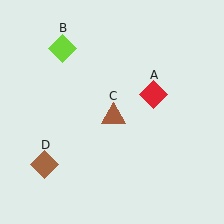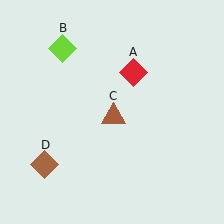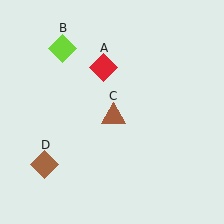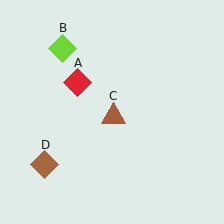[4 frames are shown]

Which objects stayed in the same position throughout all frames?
Lime diamond (object B) and brown triangle (object C) and brown diamond (object D) remained stationary.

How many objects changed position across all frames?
1 object changed position: red diamond (object A).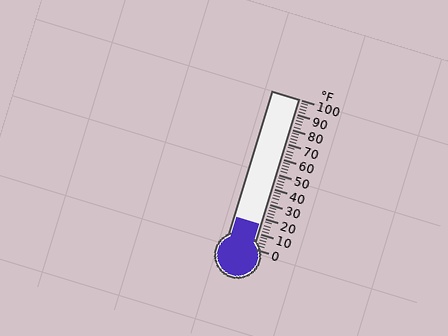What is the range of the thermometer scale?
The thermometer scale ranges from 0°F to 100°F.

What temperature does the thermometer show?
The thermometer shows approximately 16°F.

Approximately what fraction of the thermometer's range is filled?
The thermometer is filled to approximately 15% of its range.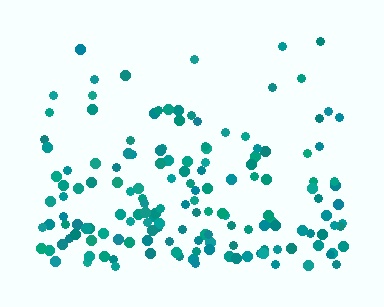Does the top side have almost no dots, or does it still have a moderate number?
Still a moderate number, just noticeably fewer than the bottom.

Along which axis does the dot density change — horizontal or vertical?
Vertical.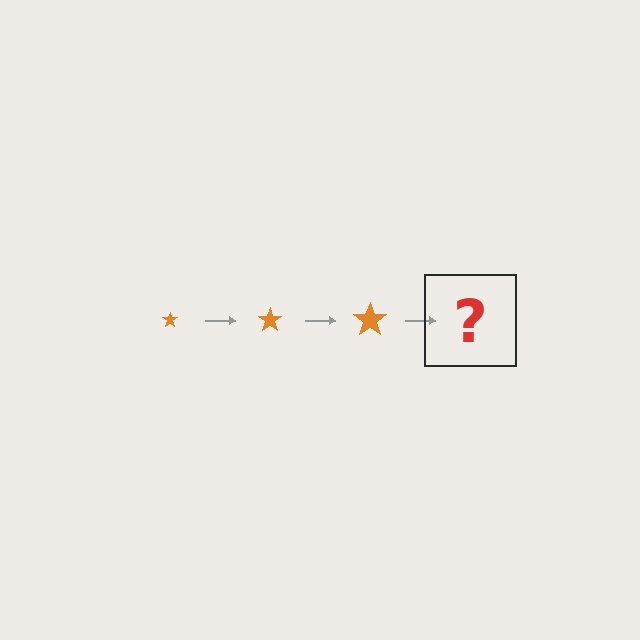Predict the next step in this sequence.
The next step is an orange star, larger than the previous one.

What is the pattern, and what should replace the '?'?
The pattern is that the star gets progressively larger each step. The '?' should be an orange star, larger than the previous one.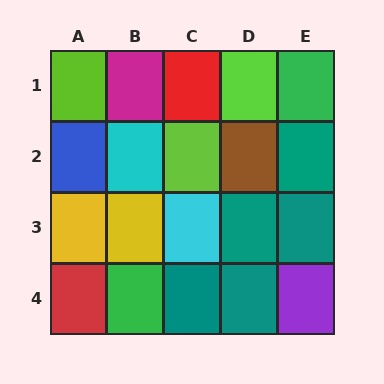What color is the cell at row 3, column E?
Teal.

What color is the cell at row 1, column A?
Lime.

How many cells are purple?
1 cell is purple.